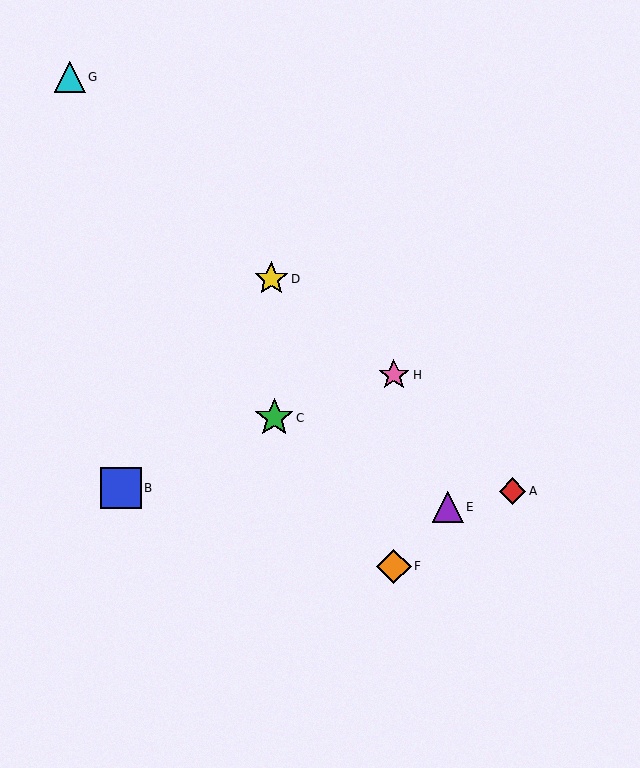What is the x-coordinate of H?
Object H is at x≈394.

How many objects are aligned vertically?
2 objects (F, H) are aligned vertically.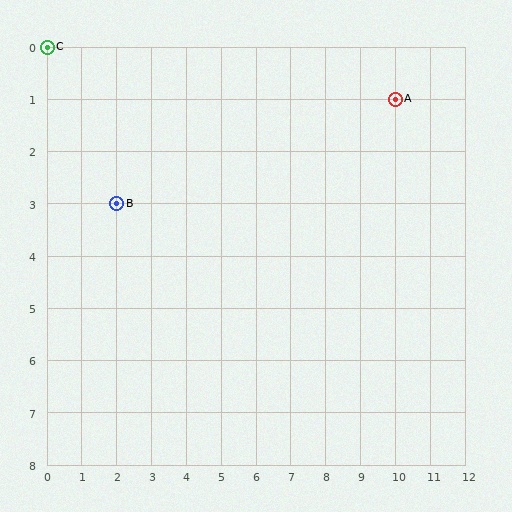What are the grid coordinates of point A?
Point A is at grid coordinates (10, 1).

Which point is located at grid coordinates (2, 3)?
Point B is at (2, 3).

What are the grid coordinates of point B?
Point B is at grid coordinates (2, 3).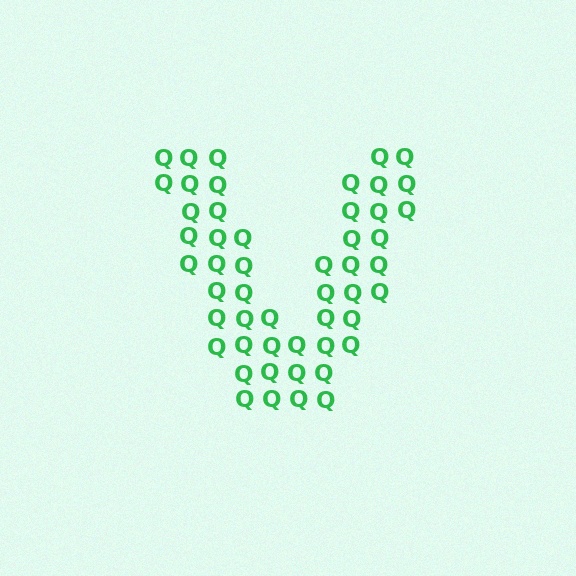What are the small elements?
The small elements are letter Q's.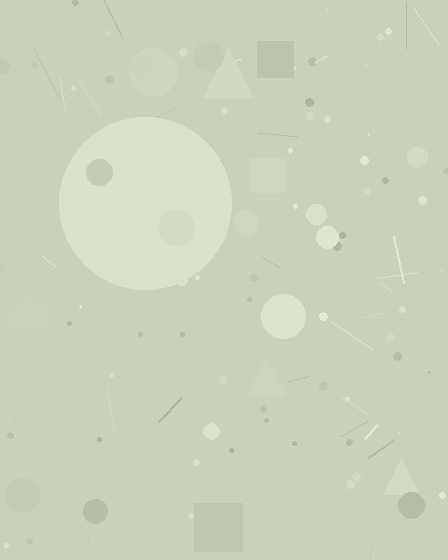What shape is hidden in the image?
A circle is hidden in the image.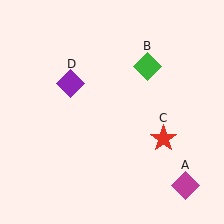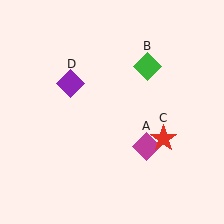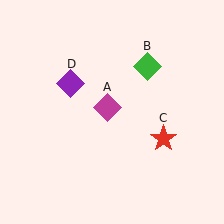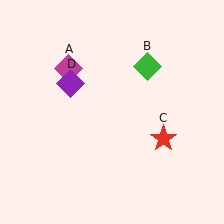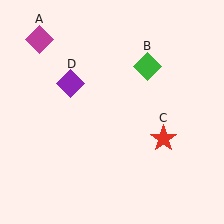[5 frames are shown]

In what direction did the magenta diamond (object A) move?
The magenta diamond (object A) moved up and to the left.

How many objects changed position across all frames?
1 object changed position: magenta diamond (object A).